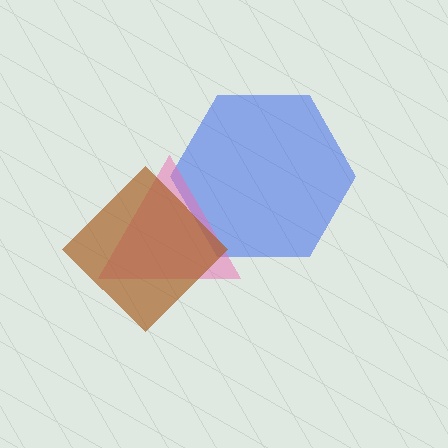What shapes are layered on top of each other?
The layered shapes are: a blue hexagon, a pink triangle, a brown diamond.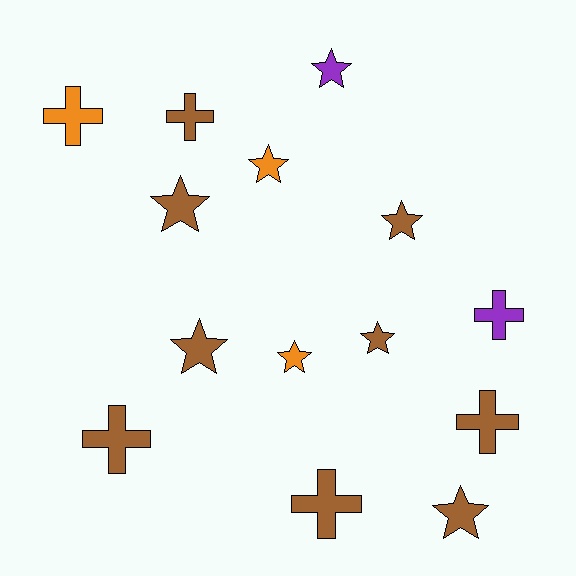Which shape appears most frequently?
Star, with 8 objects.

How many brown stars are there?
There are 5 brown stars.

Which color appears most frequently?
Brown, with 9 objects.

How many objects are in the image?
There are 14 objects.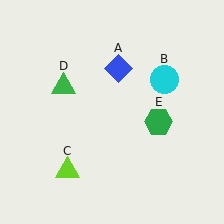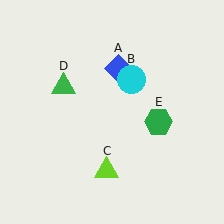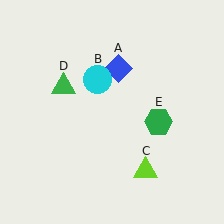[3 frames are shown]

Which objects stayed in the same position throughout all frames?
Blue diamond (object A) and green triangle (object D) and green hexagon (object E) remained stationary.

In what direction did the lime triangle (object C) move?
The lime triangle (object C) moved right.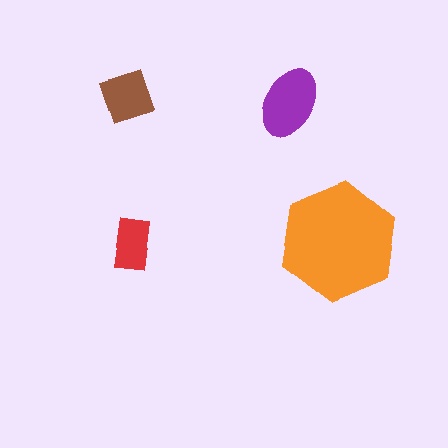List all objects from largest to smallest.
The orange hexagon, the purple ellipse, the brown diamond, the red rectangle.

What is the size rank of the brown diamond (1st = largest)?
3rd.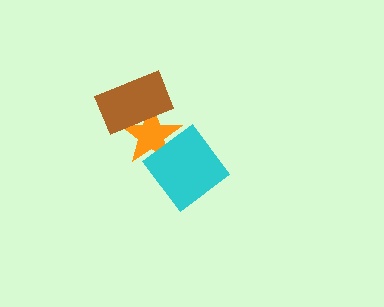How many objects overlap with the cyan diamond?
1 object overlaps with the cyan diamond.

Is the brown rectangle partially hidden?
No, no other shape covers it.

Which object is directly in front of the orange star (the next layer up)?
The brown rectangle is directly in front of the orange star.